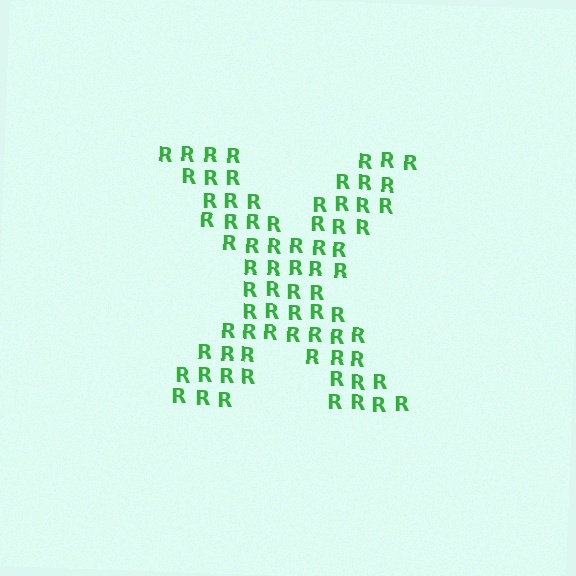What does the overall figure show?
The overall figure shows the letter X.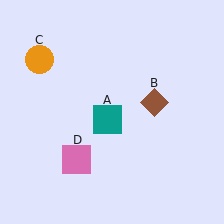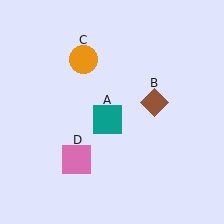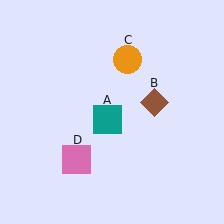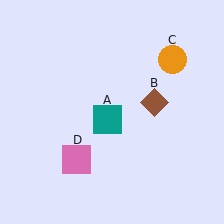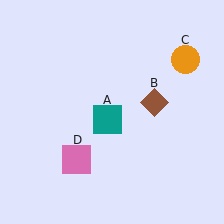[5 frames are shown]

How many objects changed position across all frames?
1 object changed position: orange circle (object C).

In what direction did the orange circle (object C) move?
The orange circle (object C) moved right.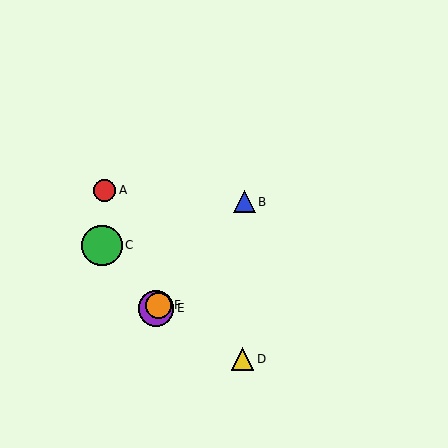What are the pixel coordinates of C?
Object C is at (102, 245).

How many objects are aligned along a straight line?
3 objects (B, E, F) are aligned along a straight line.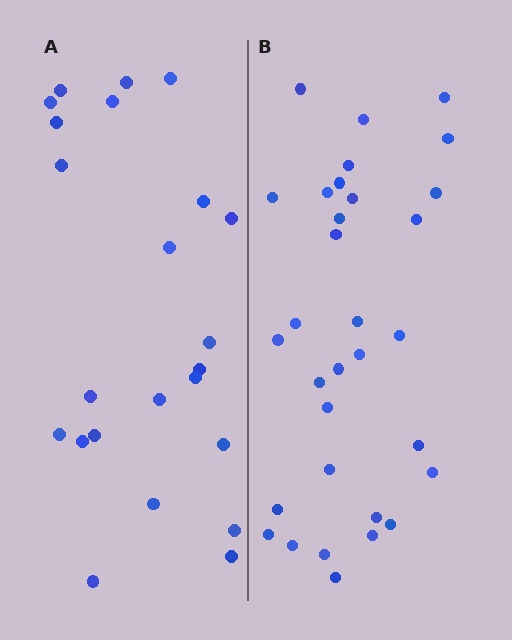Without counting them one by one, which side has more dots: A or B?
Region B (the right region) has more dots.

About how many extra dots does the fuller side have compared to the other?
Region B has roughly 8 or so more dots than region A.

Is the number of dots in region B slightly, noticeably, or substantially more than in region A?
Region B has noticeably more, but not dramatically so. The ratio is roughly 1.4 to 1.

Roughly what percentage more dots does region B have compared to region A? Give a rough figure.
About 40% more.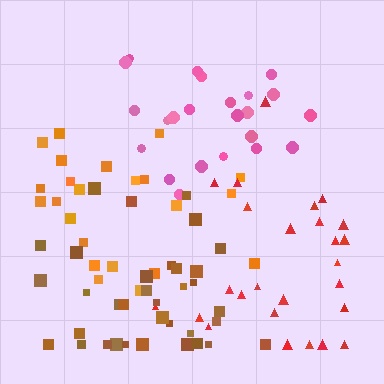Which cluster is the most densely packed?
Brown.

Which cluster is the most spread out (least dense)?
Orange.